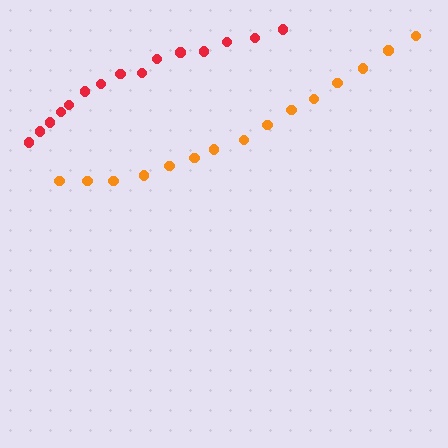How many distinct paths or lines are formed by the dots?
There are 2 distinct paths.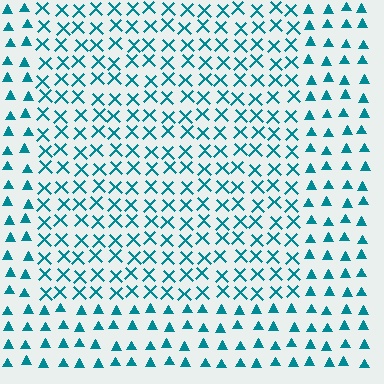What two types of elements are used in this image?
The image uses X marks inside the rectangle region and triangles outside it.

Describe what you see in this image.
The image is filled with small teal elements arranged in a uniform grid. A rectangle-shaped region contains X marks, while the surrounding area contains triangles. The boundary is defined purely by the change in element shape.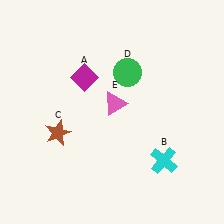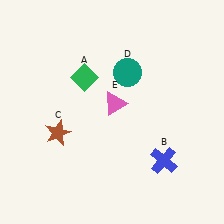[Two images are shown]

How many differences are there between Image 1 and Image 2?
There are 3 differences between the two images.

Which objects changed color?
A changed from magenta to green. B changed from cyan to blue. D changed from green to teal.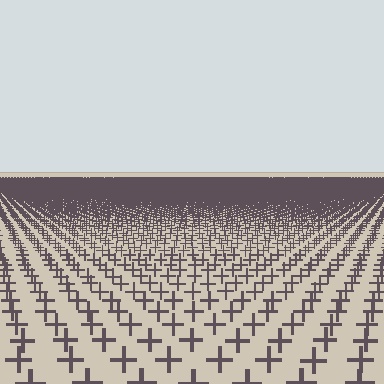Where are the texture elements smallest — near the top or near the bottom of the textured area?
Near the top.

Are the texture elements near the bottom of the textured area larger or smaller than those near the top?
Larger. Near the bottom, elements are closer to the viewer and appear at a bigger on-screen size.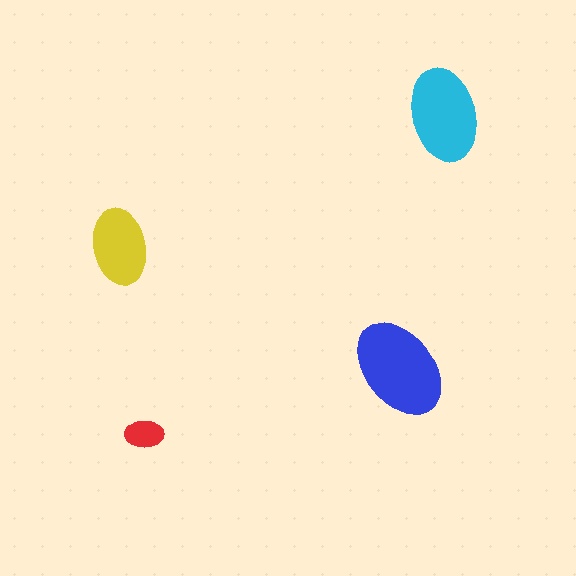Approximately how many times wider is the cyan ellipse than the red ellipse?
About 2.5 times wider.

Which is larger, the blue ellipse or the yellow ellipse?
The blue one.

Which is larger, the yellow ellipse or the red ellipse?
The yellow one.